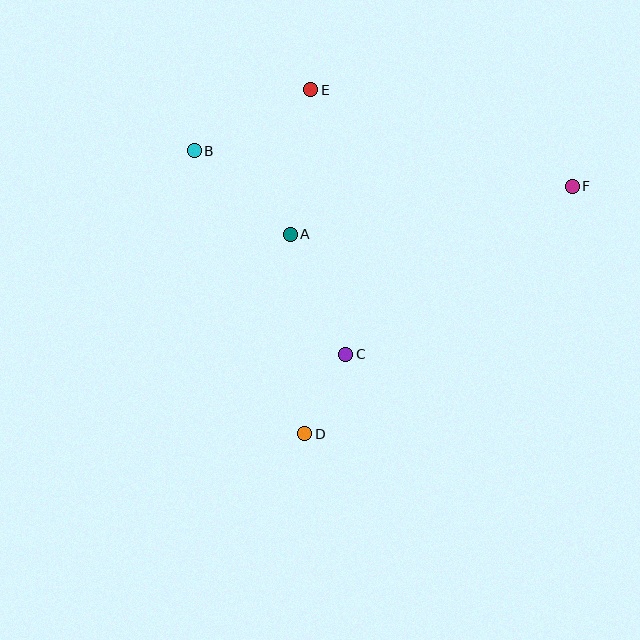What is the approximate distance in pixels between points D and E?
The distance between D and E is approximately 344 pixels.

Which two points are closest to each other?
Points C and D are closest to each other.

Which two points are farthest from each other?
Points B and F are farthest from each other.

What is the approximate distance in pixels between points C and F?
The distance between C and F is approximately 282 pixels.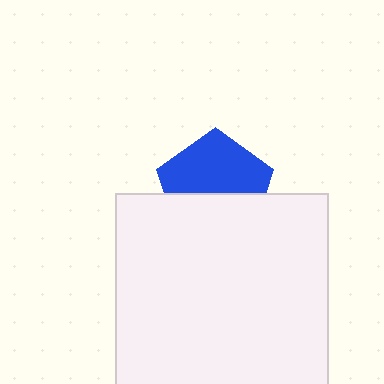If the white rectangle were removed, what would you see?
You would see the complete blue pentagon.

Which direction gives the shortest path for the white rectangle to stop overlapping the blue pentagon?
Moving down gives the shortest separation.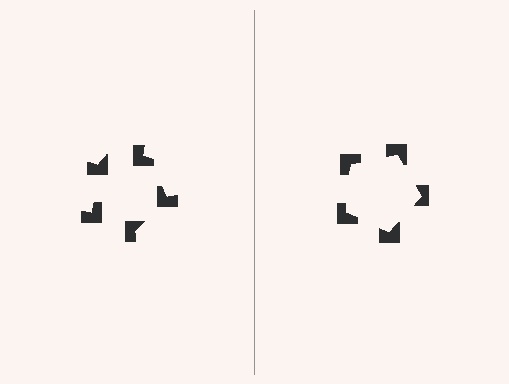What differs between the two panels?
The notched squares are positioned identically on both sides; only the wedge orientations differ. On the right they align to a pentagon; on the left they are misaligned.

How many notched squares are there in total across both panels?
10 — 5 on each side.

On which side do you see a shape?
An illusory pentagon appears on the right side. On the left side the wedge cuts are rotated, so no coherent shape forms.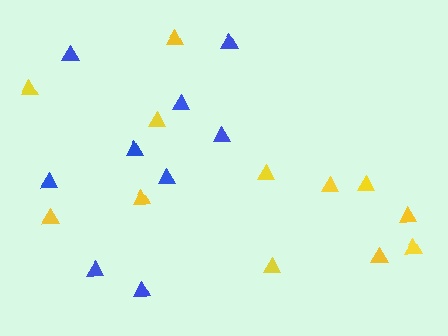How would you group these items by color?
There are 2 groups: one group of yellow triangles (12) and one group of blue triangles (9).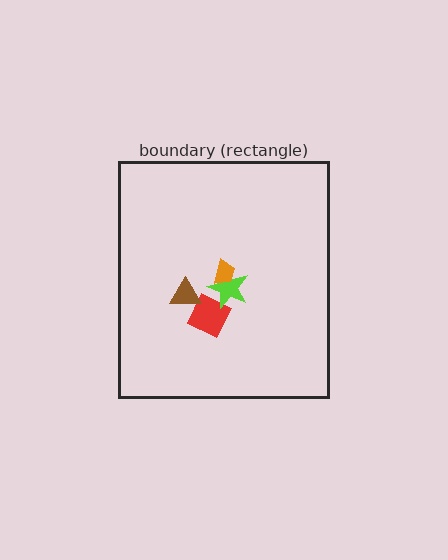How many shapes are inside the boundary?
4 inside, 0 outside.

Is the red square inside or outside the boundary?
Inside.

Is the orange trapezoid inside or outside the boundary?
Inside.